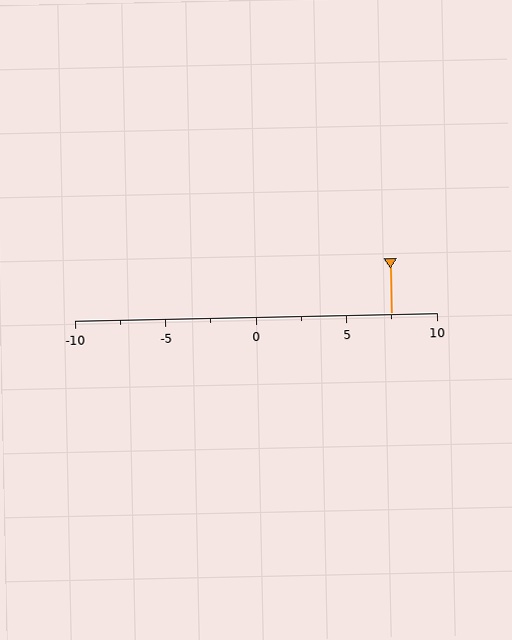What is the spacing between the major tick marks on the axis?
The major ticks are spaced 5 apart.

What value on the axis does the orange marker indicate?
The marker indicates approximately 7.5.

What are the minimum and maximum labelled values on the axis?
The axis runs from -10 to 10.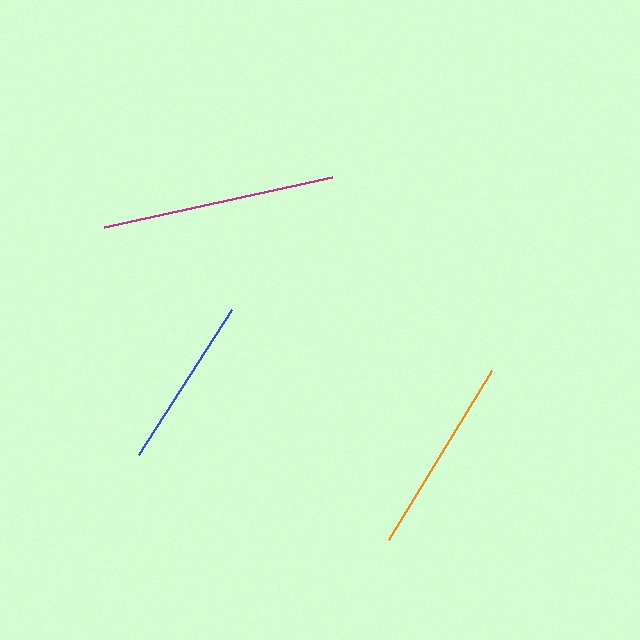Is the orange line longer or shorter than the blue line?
The orange line is longer than the blue line.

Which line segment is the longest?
The magenta line is the longest at approximately 233 pixels.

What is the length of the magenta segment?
The magenta segment is approximately 233 pixels long.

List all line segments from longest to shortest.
From longest to shortest: magenta, orange, blue.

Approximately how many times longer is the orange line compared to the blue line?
The orange line is approximately 1.2 times the length of the blue line.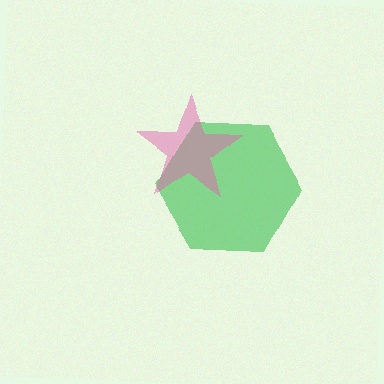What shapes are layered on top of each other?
The layered shapes are: a green hexagon, a pink star.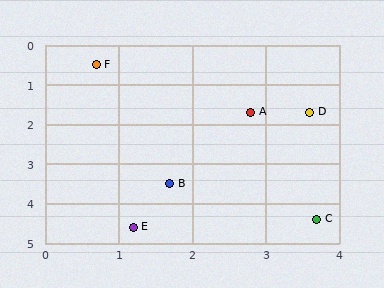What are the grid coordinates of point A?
Point A is at approximately (2.8, 1.7).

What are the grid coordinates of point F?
Point F is at approximately (0.7, 0.5).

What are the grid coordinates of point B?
Point B is at approximately (1.7, 3.5).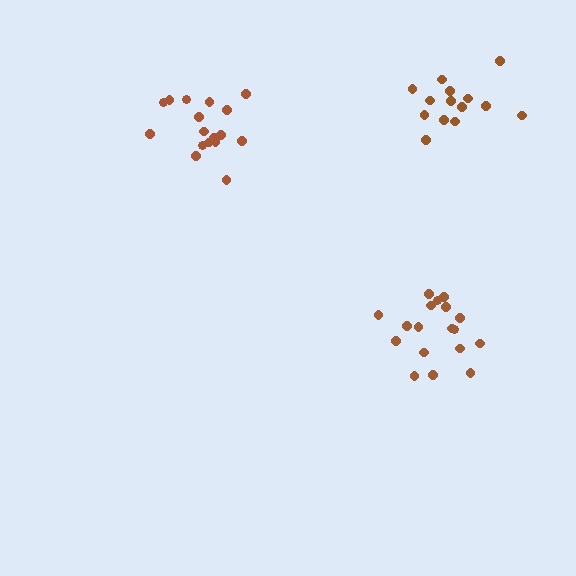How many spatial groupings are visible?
There are 3 spatial groupings.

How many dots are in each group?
Group 1: 18 dots, Group 2: 17 dots, Group 3: 14 dots (49 total).